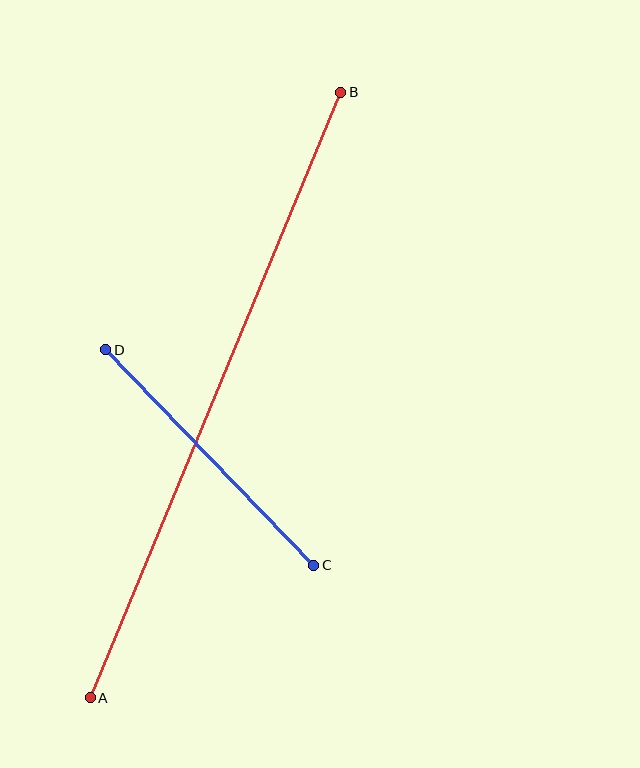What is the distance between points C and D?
The distance is approximately 299 pixels.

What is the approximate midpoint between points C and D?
The midpoint is at approximately (210, 457) pixels.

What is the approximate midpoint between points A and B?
The midpoint is at approximately (216, 395) pixels.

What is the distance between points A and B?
The distance is approximately 655 pixels.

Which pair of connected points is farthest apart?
Points A and B are farthest apart.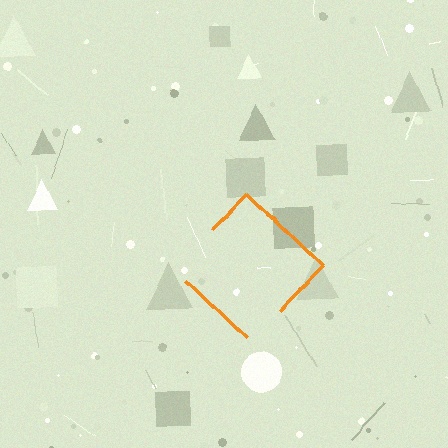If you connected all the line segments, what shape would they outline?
They would outline a diamond.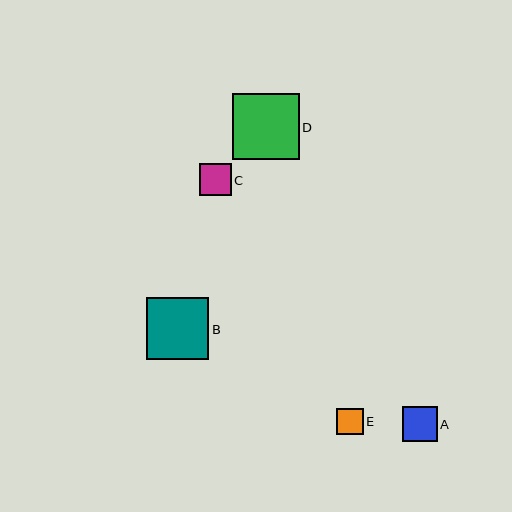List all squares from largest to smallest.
From largest to smallest: D, B, A, C, E.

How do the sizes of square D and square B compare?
Square D and square B are approximately the same size.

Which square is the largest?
Square D is the largest with a size of approximately 67 pixels.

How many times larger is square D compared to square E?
Square D is approximately 2.5 times the size of square E.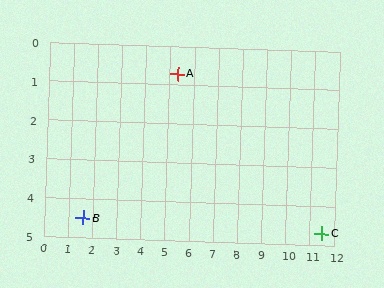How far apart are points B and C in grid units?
Points B and C are about 9.9 grid units apart.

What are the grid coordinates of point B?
Point B is at approximately (1.6, 4.5).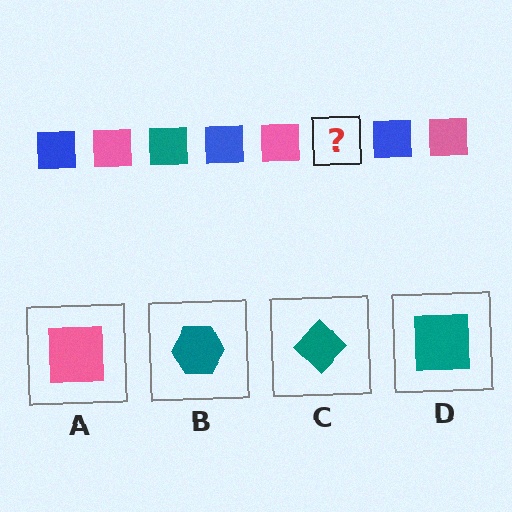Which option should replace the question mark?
Option D.